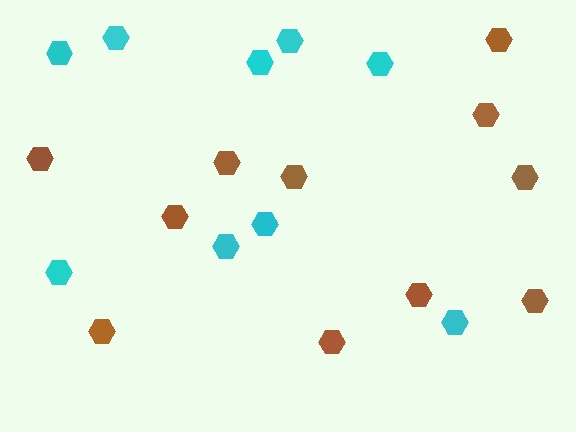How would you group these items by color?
There are 2 groups: one group of brown hexagons (11) and one group of cyan hexagons (9).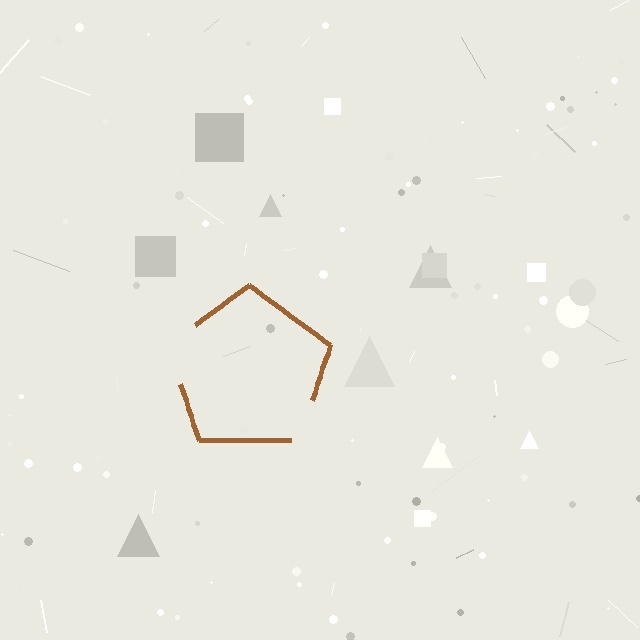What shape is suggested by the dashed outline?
The dashed outline suggests a pentagon.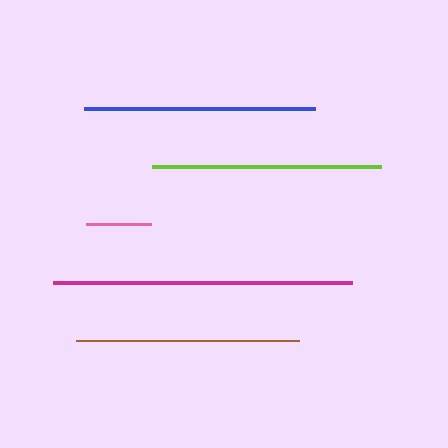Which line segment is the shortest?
The pink line is the shortest at approximately 65 pixels.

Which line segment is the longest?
The magenta line is the longest at approximately 299 pixels.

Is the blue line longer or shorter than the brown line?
The blue line is longer than the brown line.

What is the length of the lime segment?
The lime segment is approximately 230 pixels long.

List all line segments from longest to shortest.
From longest to shortest: magenta, blue, lime, brown, pink.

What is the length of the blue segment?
The blue segment is approximately 232 pixels long.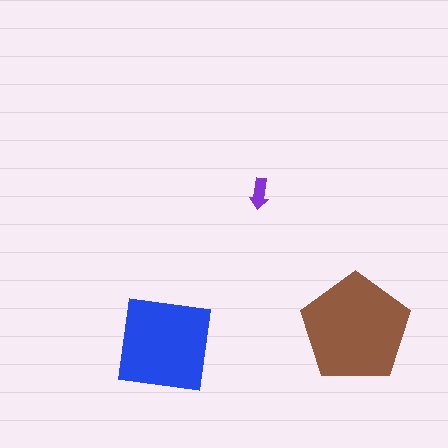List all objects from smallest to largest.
The purple arrow, the blue square, the brown pentagon.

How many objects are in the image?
There are 3 objects in the image.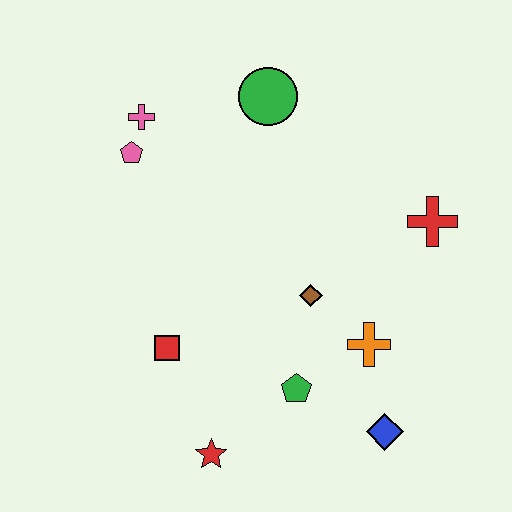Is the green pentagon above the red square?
No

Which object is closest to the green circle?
The pink cross is closest to the green circle.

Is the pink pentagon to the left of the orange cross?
Yes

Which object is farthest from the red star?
The green circle is farthest from the red star.